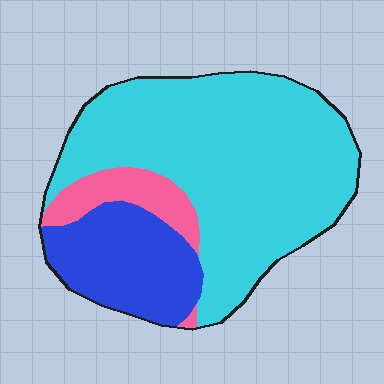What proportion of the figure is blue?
Blue takes up less than a quarter of the figure.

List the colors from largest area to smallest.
From largest to smallest: cyan, blue, pink.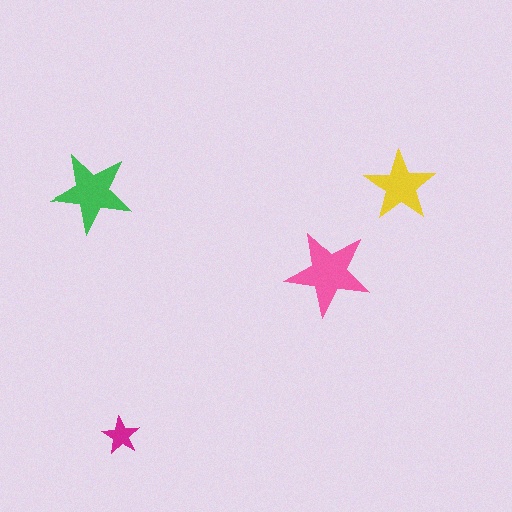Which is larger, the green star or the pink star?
The pink one.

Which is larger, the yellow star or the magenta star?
The yellow one.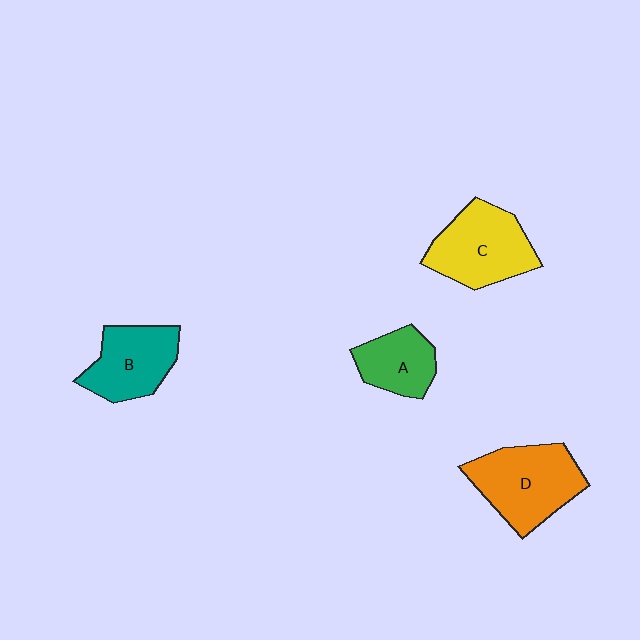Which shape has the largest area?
Shape D (orange).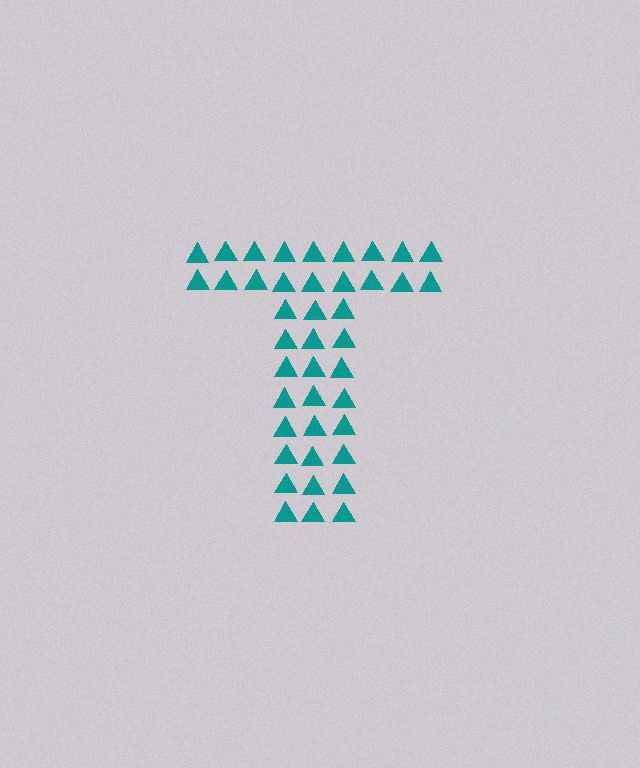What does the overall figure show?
The overall figure shows the letter T.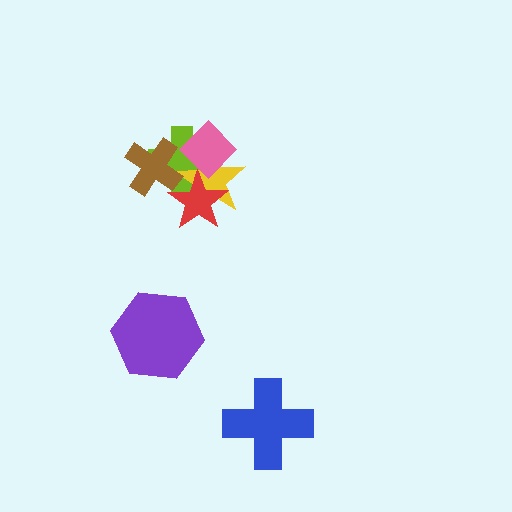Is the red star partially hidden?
Yes, it is partially covered by another shape.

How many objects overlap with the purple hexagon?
0 objects overlap with the purple hexagon.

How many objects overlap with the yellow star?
4 objects overlap with the yellow star.